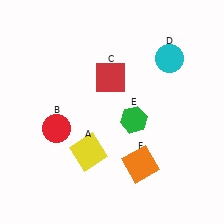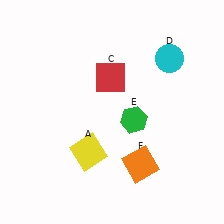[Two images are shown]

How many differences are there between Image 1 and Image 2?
There is 1 difference between the two images.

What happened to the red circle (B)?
The red circle (B) was removed in Image 2. It was in the bottom-left area of Image 1.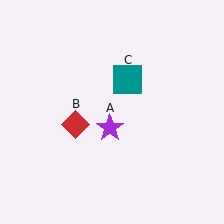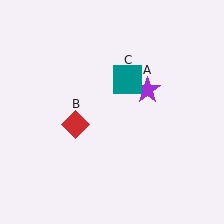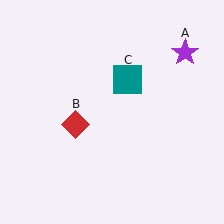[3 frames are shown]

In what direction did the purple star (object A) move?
The purple star (object A) moved up and to the right.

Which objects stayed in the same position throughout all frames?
Red diamond (object B) and teal square (object C) remained stationary.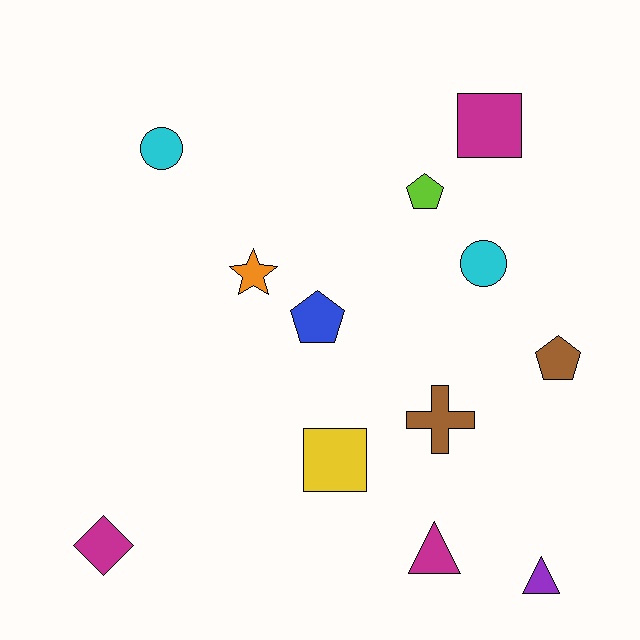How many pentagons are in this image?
There are 3 pentagons.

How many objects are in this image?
There are 12 objects.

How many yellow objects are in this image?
There is 1 yellow object.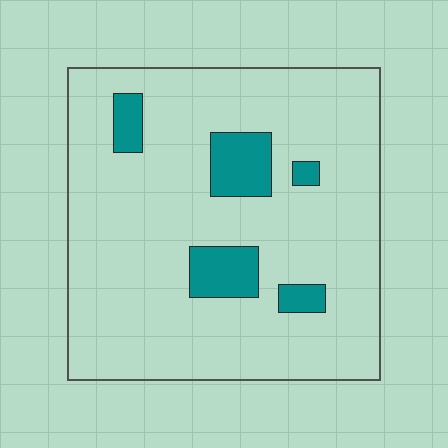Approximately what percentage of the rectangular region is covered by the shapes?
Approximately 10%.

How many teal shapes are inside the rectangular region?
5.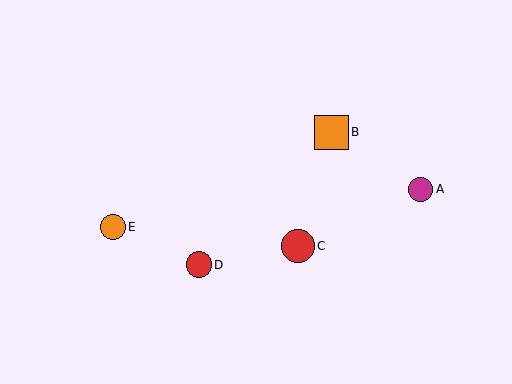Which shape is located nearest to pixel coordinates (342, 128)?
The orange square (labeled B) at (331, 132) is nearest to that location.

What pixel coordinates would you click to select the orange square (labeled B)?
Click at (331, 132) to select the orange square B.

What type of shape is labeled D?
Shape D is a red circle.